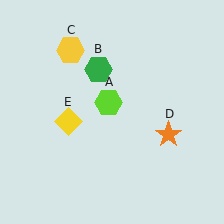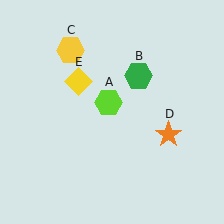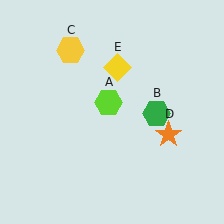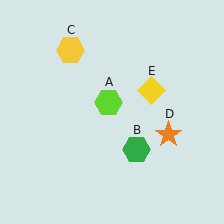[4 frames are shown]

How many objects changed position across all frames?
2 objects changed position: green hexagon (object B), yellow diamond (object E).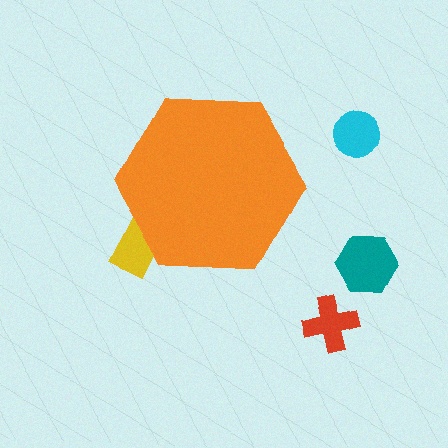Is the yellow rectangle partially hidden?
Yes, the yellow rectangle is partially hidden behind the orange hexagon.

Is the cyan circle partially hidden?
No, the cyan circle is fully visible.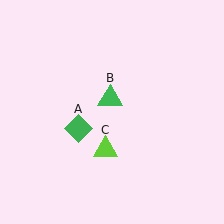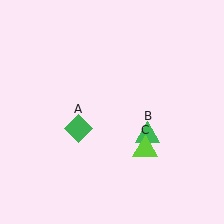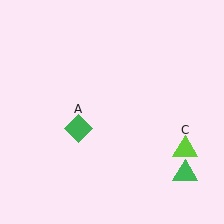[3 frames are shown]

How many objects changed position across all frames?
2 objects changed position: green triangle (object B), lime triangle (object C).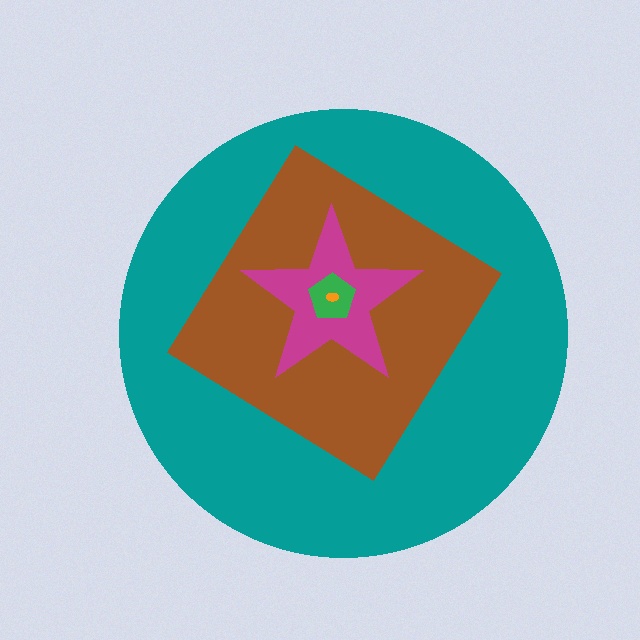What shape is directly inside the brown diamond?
The magenta star.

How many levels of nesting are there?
5.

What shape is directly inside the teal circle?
The brown diamond.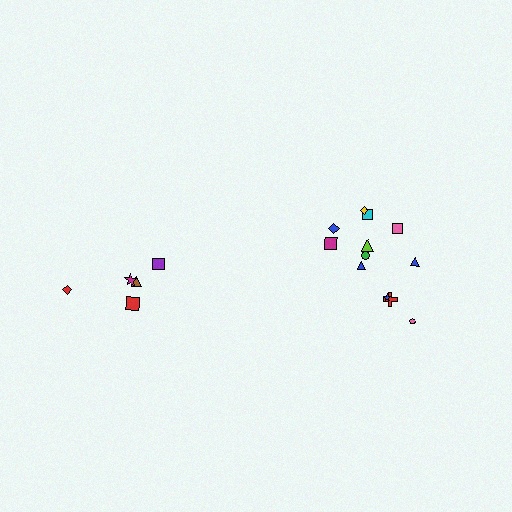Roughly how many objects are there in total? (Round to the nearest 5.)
Roughly 15 objects in total.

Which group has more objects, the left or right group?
The right group.